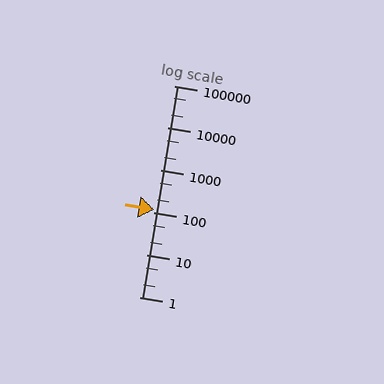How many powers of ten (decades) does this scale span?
The scale spans 5 decades, from 1 to 100000.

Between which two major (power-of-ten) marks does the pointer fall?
The pointer is between 100 and 1000.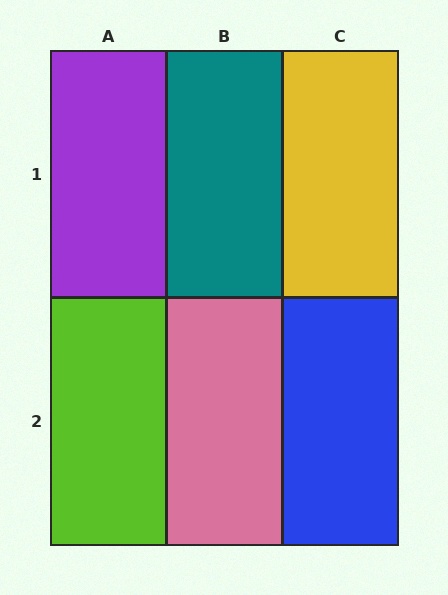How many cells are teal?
1 cell is teal.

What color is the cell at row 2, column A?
Lime.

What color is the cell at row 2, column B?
Pink.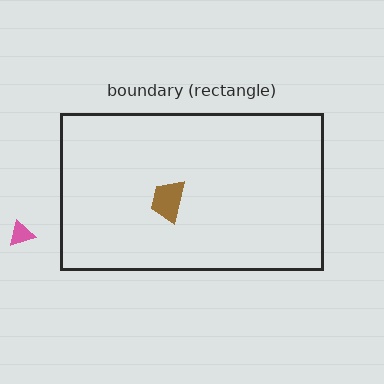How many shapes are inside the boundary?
1 inside, 1 outside.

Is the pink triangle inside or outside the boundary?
Outside.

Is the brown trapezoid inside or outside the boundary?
Inside.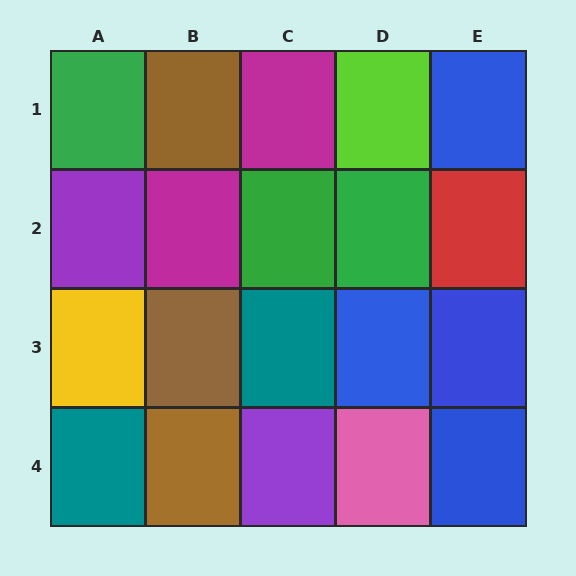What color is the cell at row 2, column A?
Purple.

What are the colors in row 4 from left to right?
Teal, brown, purple, pink, blue.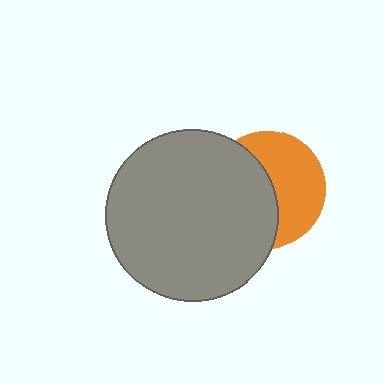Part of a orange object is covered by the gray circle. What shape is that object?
It is a circle.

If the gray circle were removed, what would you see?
You would see the complete orange circle.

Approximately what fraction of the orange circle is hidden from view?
Roughly 51% of the orange circle is hidden behind the gray circle.